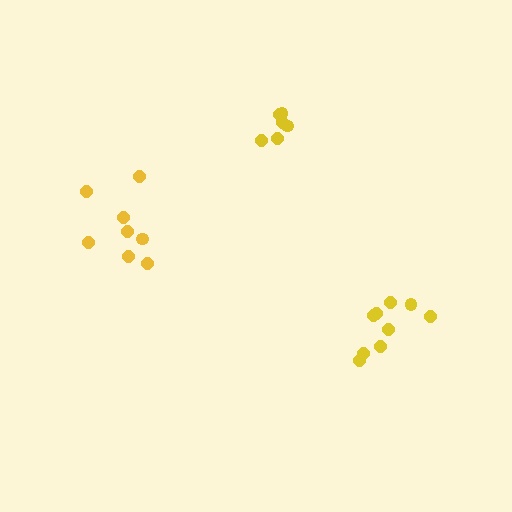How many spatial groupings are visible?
There are 3 spatial groupings.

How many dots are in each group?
Group 1: 6 dots, Group 2: 8 dots, Group 3: 9 dots (23 total).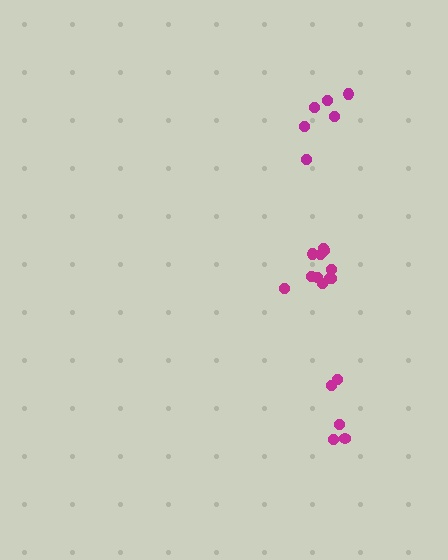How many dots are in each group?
Group 1: 6 dots, Group 2: 5 dots, Group 3: 11 dots (22 total).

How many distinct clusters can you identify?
There are 3 distinct clusters.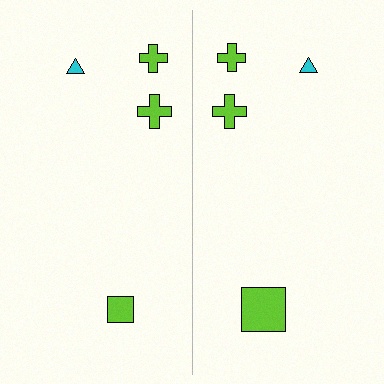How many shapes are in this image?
There are 8 shapes in this image.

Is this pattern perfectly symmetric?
No, the pattern is not perfectly symmetric. The lime square on the right side has a different size than its mirror counterpart.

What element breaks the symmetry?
The lime square on the right side has a different size than its mirror counterpart.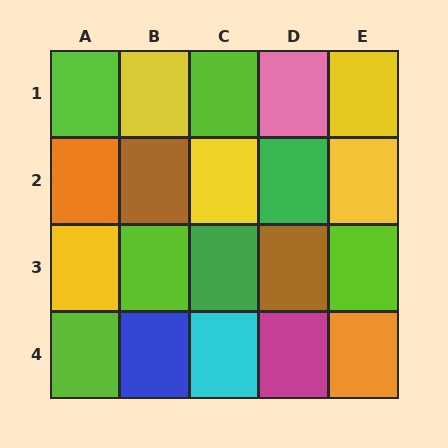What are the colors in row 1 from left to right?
Lime, yellow, lime, pink, yellow.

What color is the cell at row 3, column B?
Lime.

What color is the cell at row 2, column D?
Green.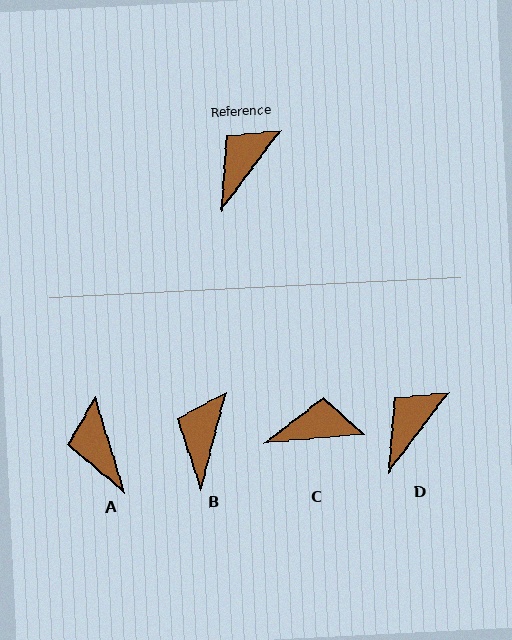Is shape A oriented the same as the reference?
No, it is off by about 54 degrees.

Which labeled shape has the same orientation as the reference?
D.